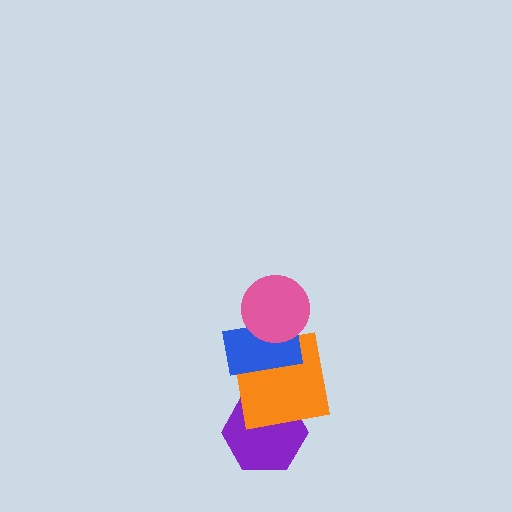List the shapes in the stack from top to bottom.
From top to bottom: the pink circle, the blue rectangle, the orange square, the purple hexagon.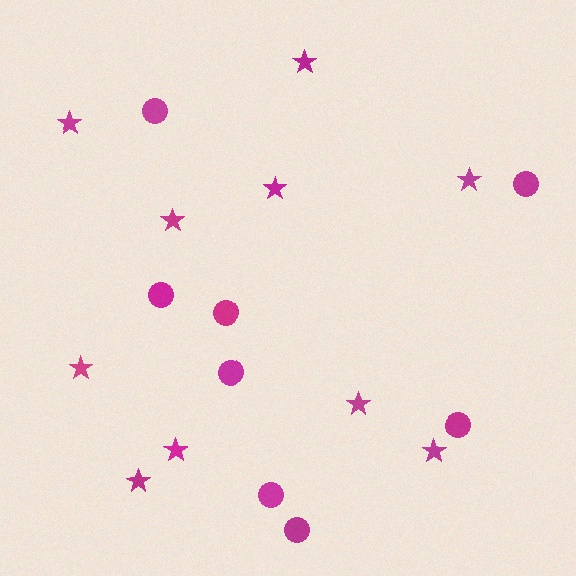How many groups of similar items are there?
There are 2 groups: one group of circles (8) and one group of stars (10).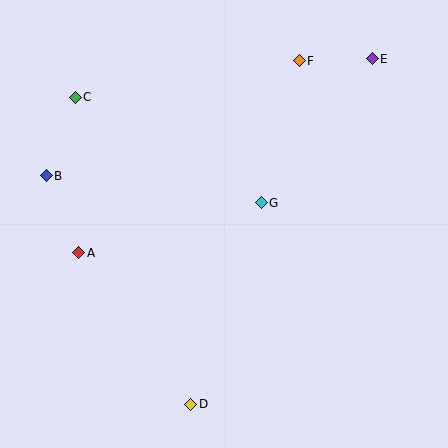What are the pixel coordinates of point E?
Point E is at (372, 59).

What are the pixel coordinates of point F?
Point F is at (299, 61).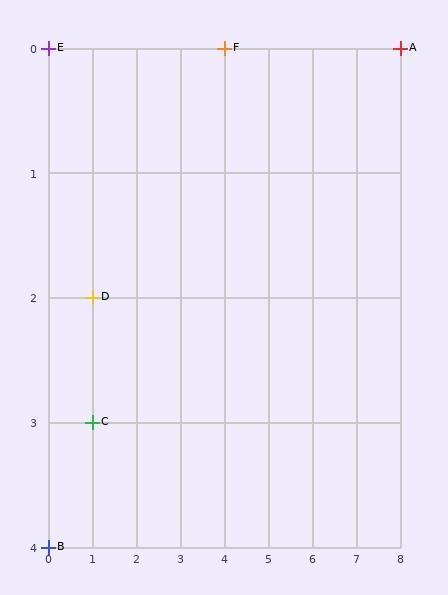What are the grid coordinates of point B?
Point B is at grid coordinates (0, 4).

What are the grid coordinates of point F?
Point F is at grid coordinates (4, 0).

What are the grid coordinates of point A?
Point A is at grid coordinates (8, 0).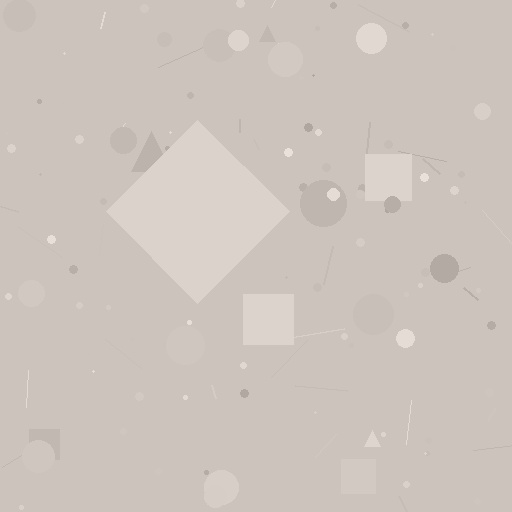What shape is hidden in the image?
A diamond is hidden in the image.